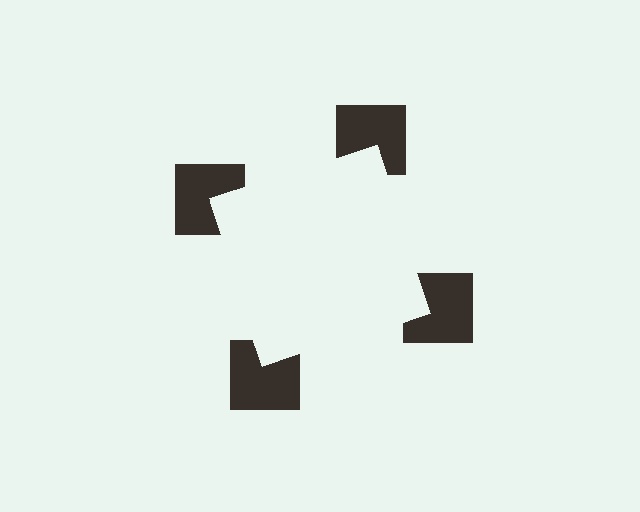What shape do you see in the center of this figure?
An illusory square — its edges are inferred from the aligned wedge cuts in the notched squares, not physically drawn.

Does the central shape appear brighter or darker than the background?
It typically appears slightly brighter than the background, even though no actual brightness change is drawn.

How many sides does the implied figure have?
4 sides.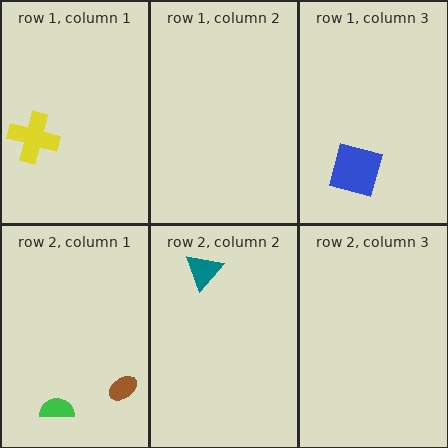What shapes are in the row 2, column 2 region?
The teal triangle.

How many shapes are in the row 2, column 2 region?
1.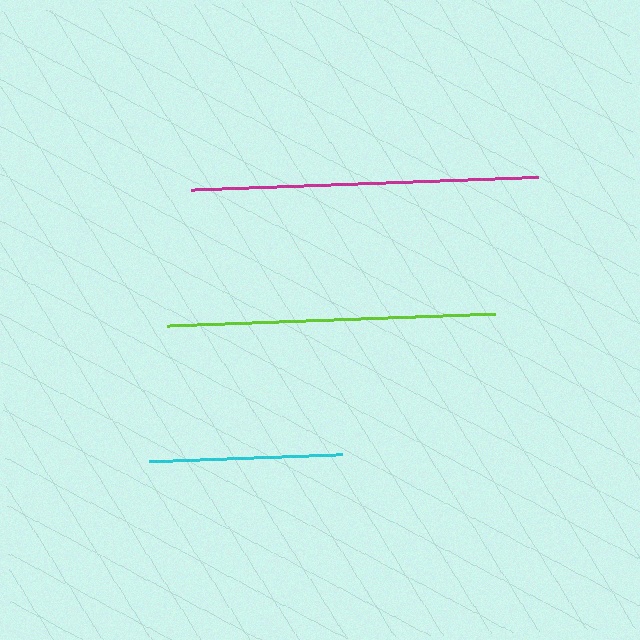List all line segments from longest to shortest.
From longest to shortest: magenta, lime, cyan.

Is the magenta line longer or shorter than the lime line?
The magenta line is longer than the lime line.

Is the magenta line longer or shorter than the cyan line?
The magenta line is longer than the cyan line.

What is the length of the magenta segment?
The magenta segment is approximately 347 pixels long.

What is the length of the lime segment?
The lime segment is approximately 328 pixels long.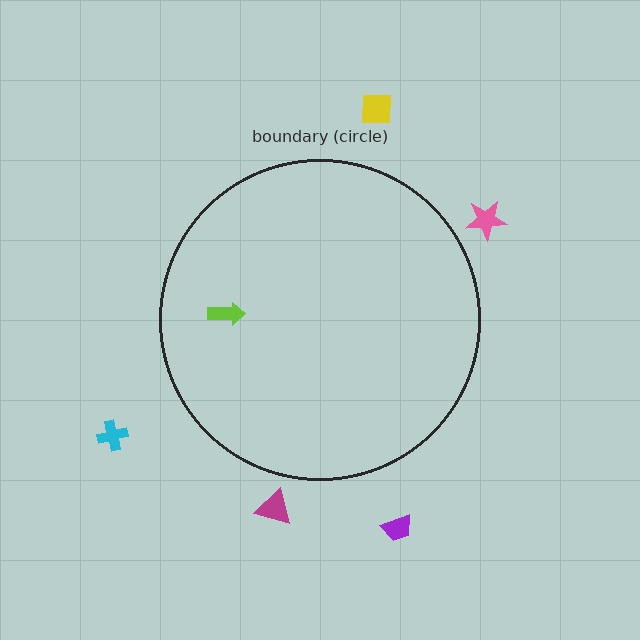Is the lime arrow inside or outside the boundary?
Inside.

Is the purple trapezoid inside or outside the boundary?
Outside.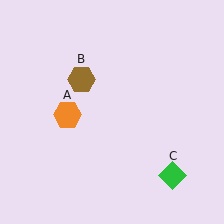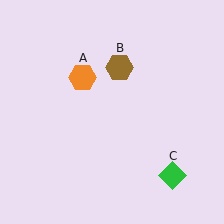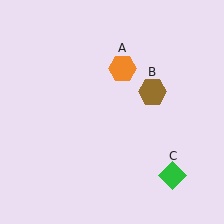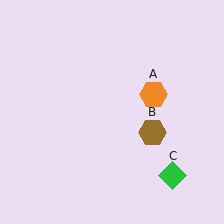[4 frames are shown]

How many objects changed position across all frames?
2 objects changed position: orange hexagon (object A), brown hexagon (object B).